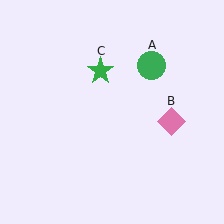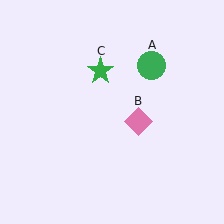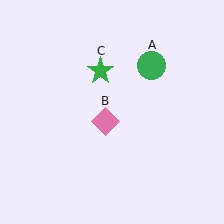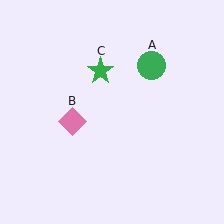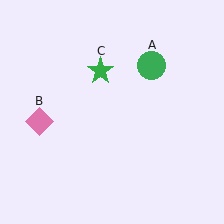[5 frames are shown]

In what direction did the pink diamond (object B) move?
The pink diamond (object B) moved left.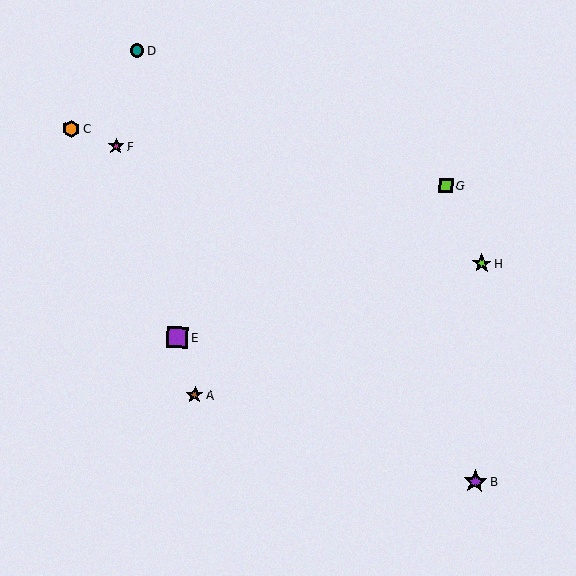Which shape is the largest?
The purple star (labeled B) is the largest.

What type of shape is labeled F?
Shape F is a magenta star.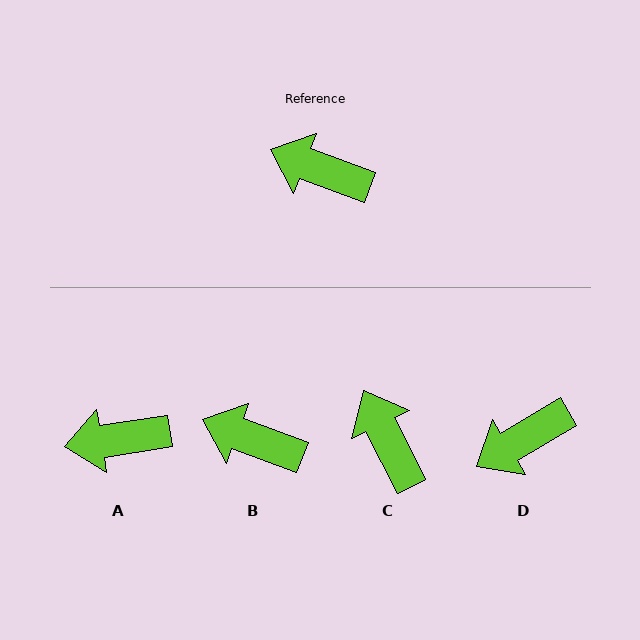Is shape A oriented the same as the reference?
No, it is off by about 29 degrees.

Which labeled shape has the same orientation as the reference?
B.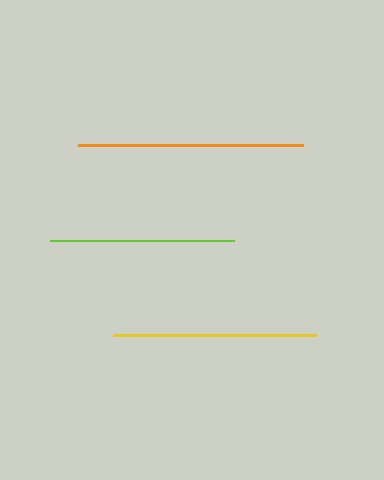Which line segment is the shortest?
The lime line is the shortest at approximately 184 pixels.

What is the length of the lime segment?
The lime segment is approximately 184 pixels long.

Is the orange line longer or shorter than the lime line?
The orange line is longer than the lime line.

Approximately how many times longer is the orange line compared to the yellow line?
The orange line is approximately 1.1 times the length of the yellow line.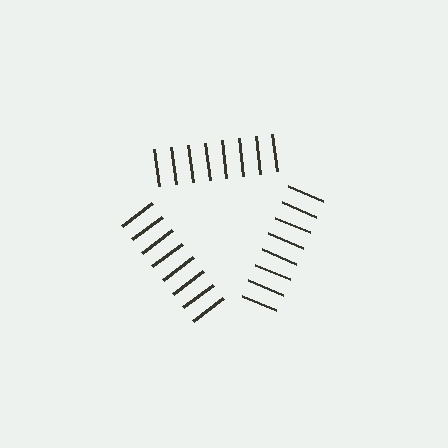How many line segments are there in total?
24 — 8 along each of the 3 edges.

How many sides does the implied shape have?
3 sides — the line-ends trace a triangle.